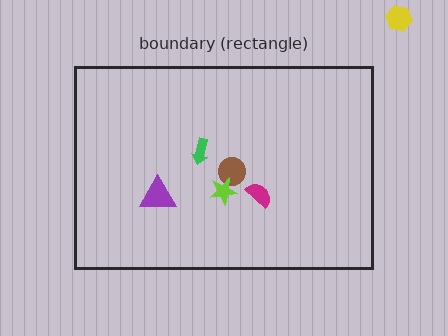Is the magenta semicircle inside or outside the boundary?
Inside.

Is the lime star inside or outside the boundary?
Inside.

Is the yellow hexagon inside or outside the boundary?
Outside.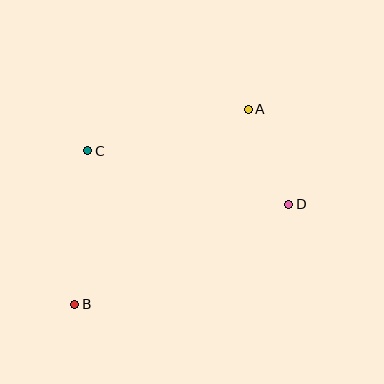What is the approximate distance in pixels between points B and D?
The distance between B and D is approximately 236 pixels.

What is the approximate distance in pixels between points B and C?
The distance between B and C is approximately 154 pixels.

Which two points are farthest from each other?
Points A and B are farthest from each other.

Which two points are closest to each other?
Points A and D are closest to each other.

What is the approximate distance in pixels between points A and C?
The distance between A and C is approximately 166 pixels.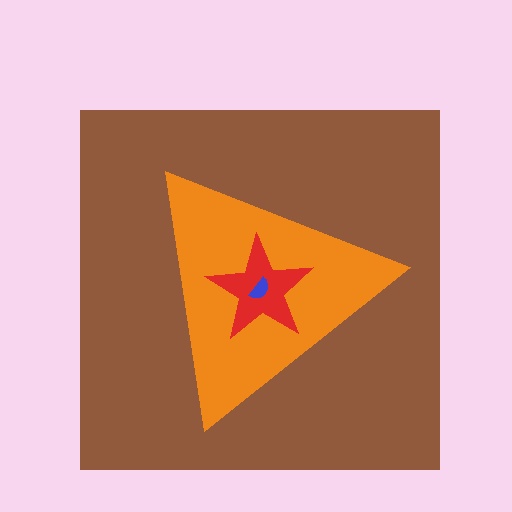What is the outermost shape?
The brown square.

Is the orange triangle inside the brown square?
Yes.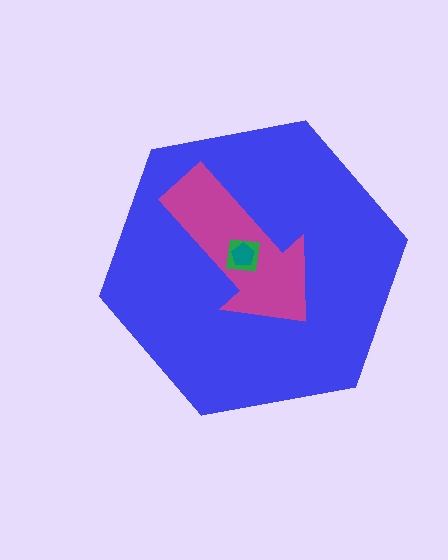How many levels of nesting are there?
4.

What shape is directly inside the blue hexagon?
The magenta arrow.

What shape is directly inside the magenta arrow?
The green square.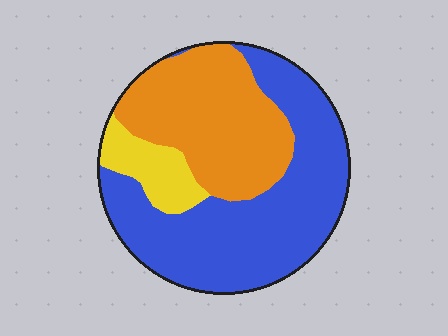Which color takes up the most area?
Blue, at roughly 55%.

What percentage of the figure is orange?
Orange covers roughly 35% of the figure.